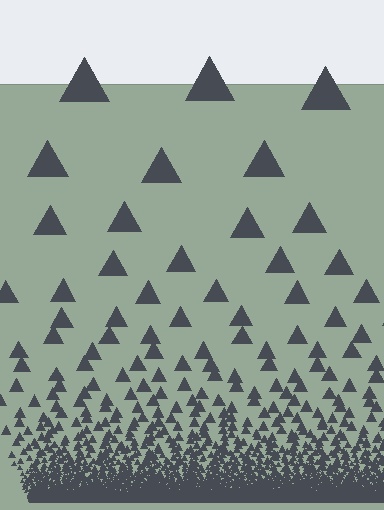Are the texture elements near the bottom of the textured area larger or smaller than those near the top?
Smaller. The gradient is inverted — elements near the bottom are smaller and denser.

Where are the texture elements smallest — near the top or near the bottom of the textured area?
Near the bottom.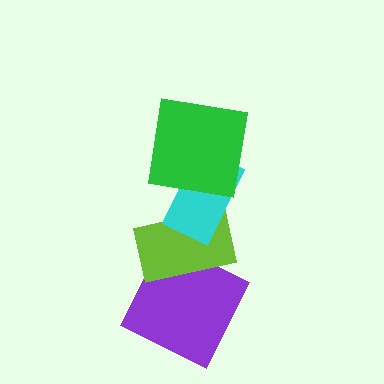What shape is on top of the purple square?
The lime rectangle is on top of the purple square.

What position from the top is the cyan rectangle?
The cyan rectangle is 2nd from the top.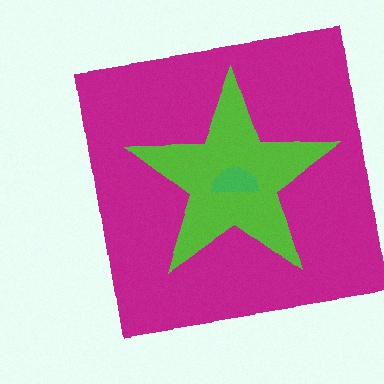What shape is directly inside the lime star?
The green semicircle.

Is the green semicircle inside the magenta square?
Yes.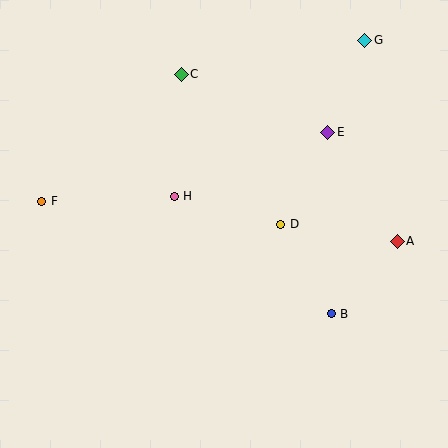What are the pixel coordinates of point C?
Point C is at (181, 74).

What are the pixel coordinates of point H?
Point H is at (174, 196).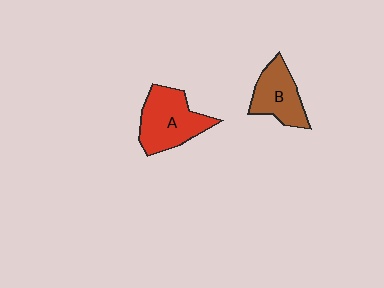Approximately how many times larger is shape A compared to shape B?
Approximately 1.3 times.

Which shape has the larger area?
Shape A (red).